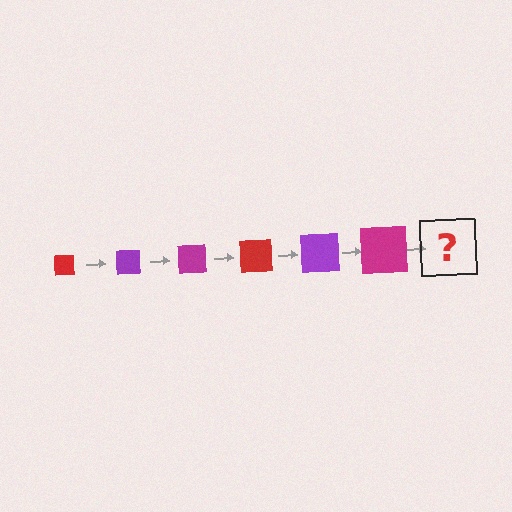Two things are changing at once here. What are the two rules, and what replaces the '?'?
The two rules are that the square grows larger each step and the color cycles through red, purple, and magenta. The '?' should be a red square, larger than the previous one.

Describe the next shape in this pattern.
It should be a red square, larger than the previous one.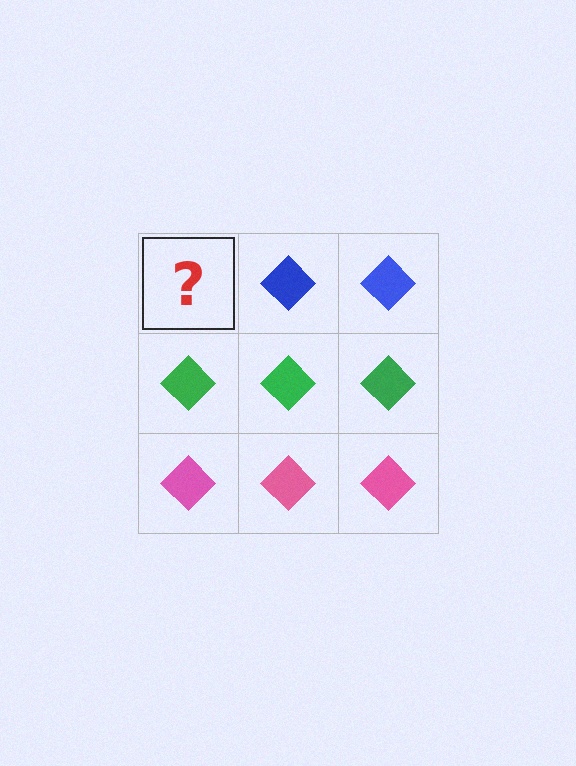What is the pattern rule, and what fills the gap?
The rule is that each row has a consistent color. The gap should be filled with a blue diamond.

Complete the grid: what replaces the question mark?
The question mark should be replaced with a blue diamond.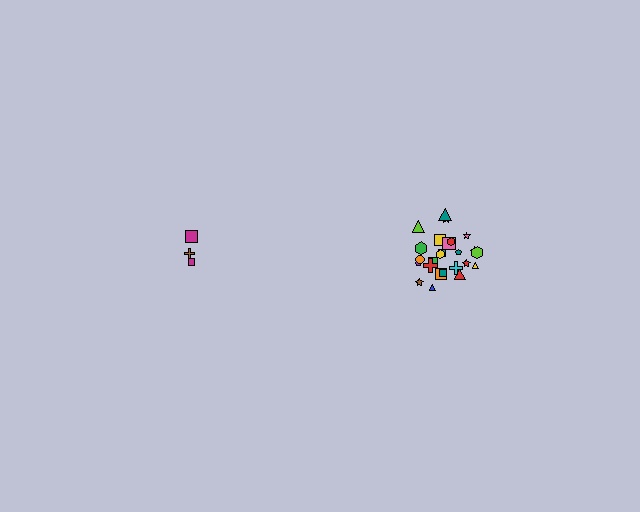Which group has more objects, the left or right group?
The right group.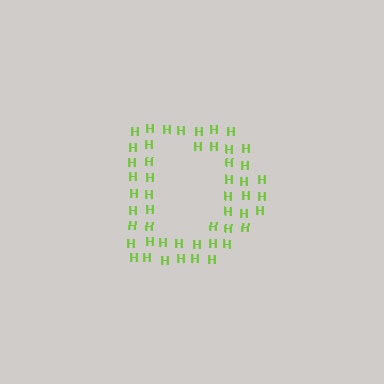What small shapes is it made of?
It is made of small letter H's.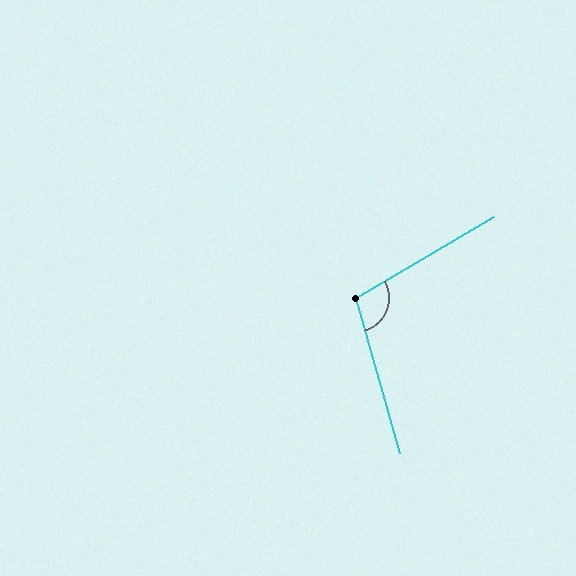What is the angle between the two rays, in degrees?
Approximately 104 degrees.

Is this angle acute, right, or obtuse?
It is obtuse.